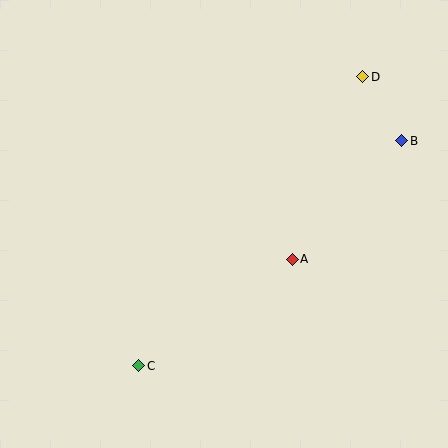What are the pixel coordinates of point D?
Point D is at (363, 77).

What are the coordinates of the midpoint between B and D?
The midpoint between B and D is at (382, 109).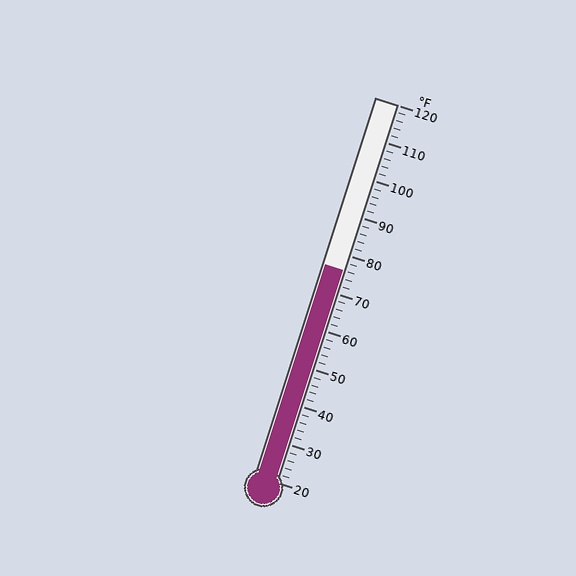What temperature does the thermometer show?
The thermometer shows approximately 76°F.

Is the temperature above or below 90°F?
The temperature is below 90°F.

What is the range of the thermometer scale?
The thermometer scale ranges from 20°F to 120°F.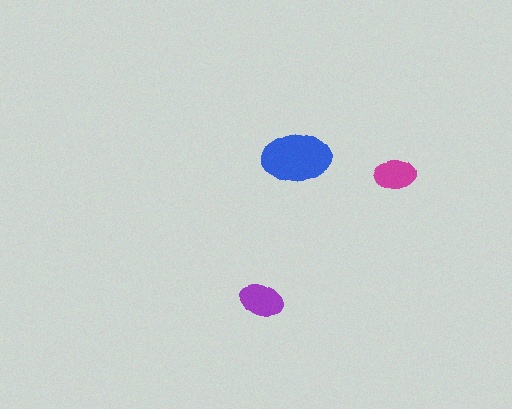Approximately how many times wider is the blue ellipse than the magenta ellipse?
About 1.5 times wider.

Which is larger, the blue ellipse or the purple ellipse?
The blue one.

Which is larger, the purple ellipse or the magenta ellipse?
The purple one.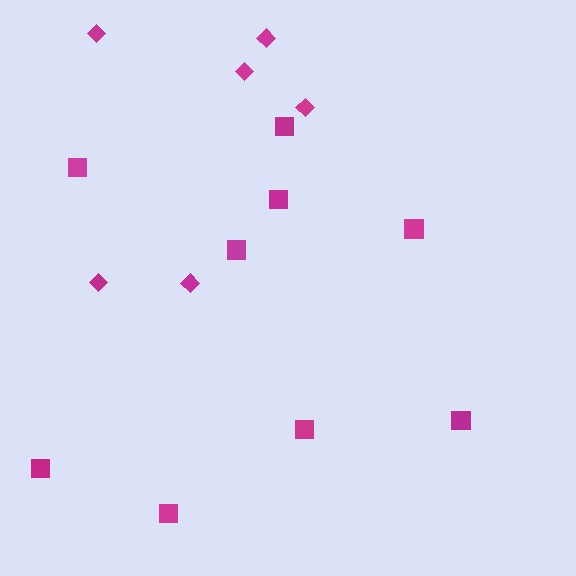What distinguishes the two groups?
There are 2 groups: one group of squares (9) and one group of diamonds (6).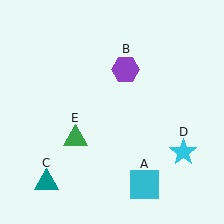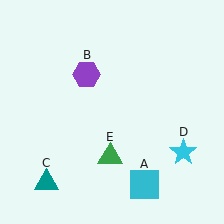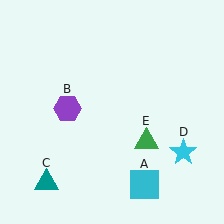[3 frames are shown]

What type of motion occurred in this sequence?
The purple hexagon (object B), green triangle (object E) rotated counterclockwise around the center of the scene.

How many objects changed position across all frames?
2 objects changed position: purple hexagon (object B), green triangle (object E).